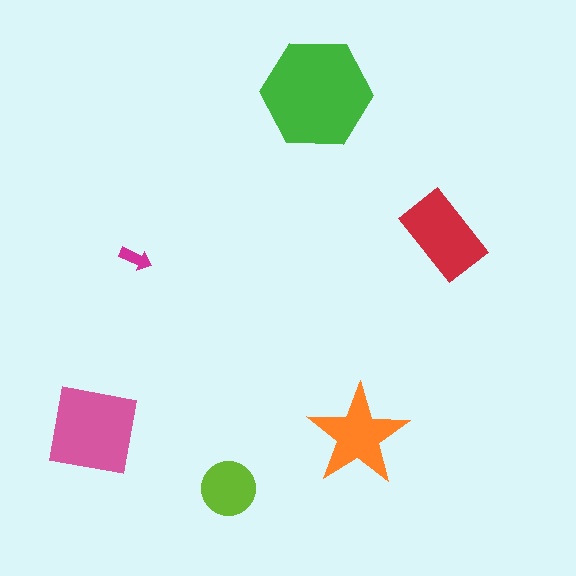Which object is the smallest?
The magenta arrow.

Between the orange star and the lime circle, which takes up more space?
The orange star.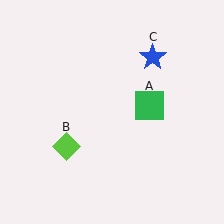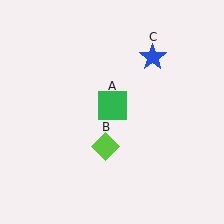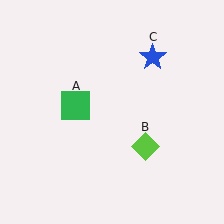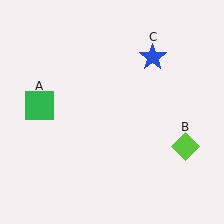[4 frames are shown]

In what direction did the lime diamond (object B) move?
The lime diamond (object B) moved right.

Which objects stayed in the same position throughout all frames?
Blue star (object C) remained stationary.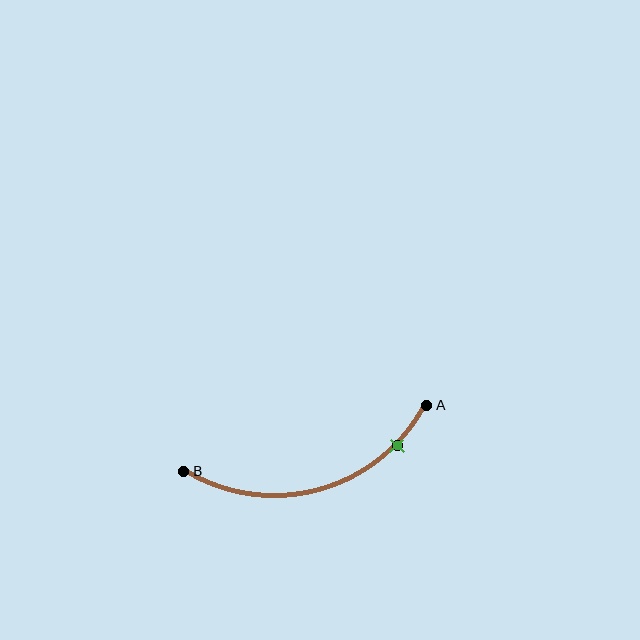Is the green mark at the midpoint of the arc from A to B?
No. The green mark lies on the arc but is closer to endpoint A. The arc midpoint would be at the point on the curve equidistant along the arc from both A and B.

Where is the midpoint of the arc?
The arc midpoint is the point on the curve farthest from the straight line joining A and B. It sits below that line.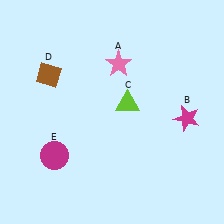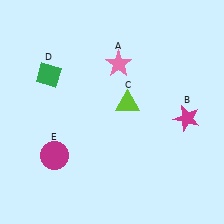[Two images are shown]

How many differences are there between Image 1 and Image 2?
There is 1 difference between the two images.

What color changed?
The diamond (D) changed from brown in Image 1 to green in Image 2.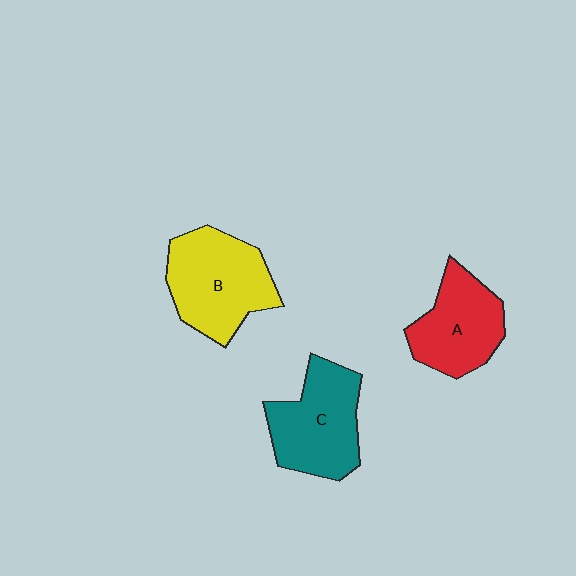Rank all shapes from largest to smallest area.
From largest to smallest: B (yellow), C (teal), A (red).